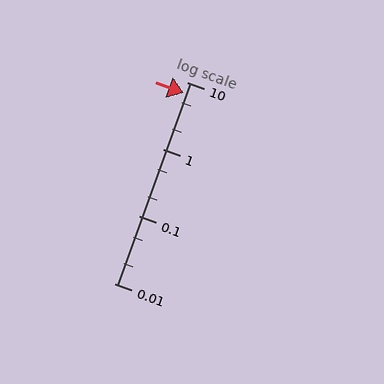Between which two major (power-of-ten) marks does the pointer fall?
The pointer is between 1 and 10.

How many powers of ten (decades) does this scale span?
The scale spans 3 decades, from 0.01 to 10.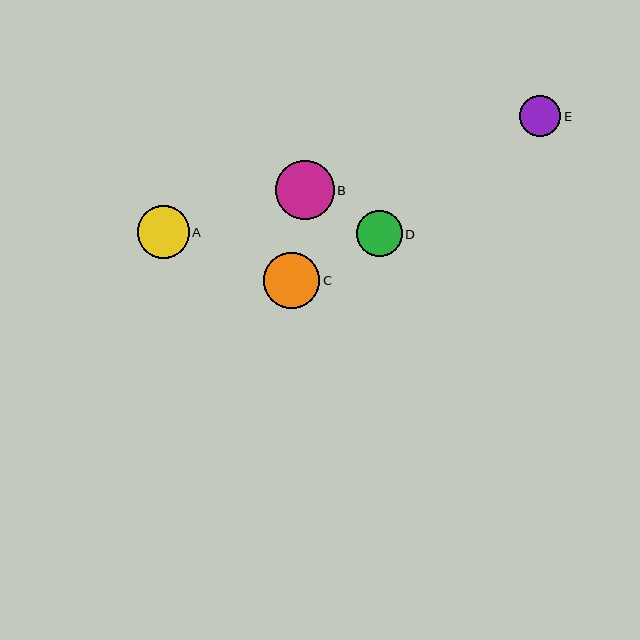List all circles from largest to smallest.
From largest to smallest: B, C, A, D, E.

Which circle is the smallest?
Circle E is the smallest with a size of approximately 41 pixels.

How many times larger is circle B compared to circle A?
Circle B is approximately 1.1 times the size of circle A.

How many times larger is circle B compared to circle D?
Circle B is approximately 1.3 times the size of circle D.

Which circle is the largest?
Circle B is the largest with a size of approximately 59 pixels.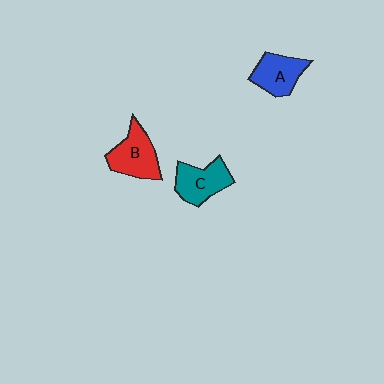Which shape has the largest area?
Shape B (red).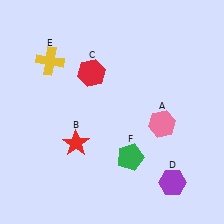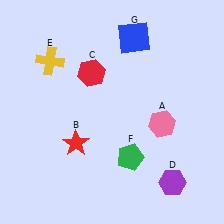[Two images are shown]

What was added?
A blue square (G) was added in Image 2.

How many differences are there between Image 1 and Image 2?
There is 1 difference between the two images.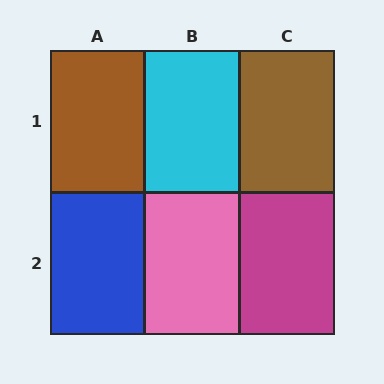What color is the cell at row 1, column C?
Brown.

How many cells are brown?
2 cells are brown.